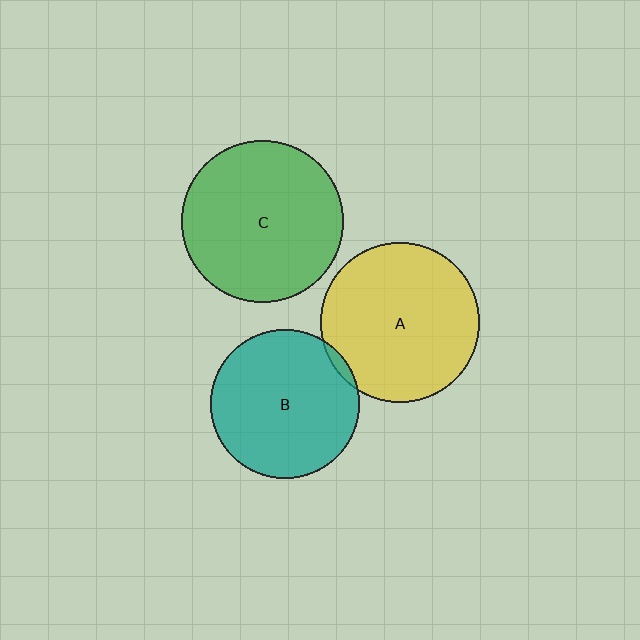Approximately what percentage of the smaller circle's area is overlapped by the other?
Approximately 5%.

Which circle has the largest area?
Circle C (green).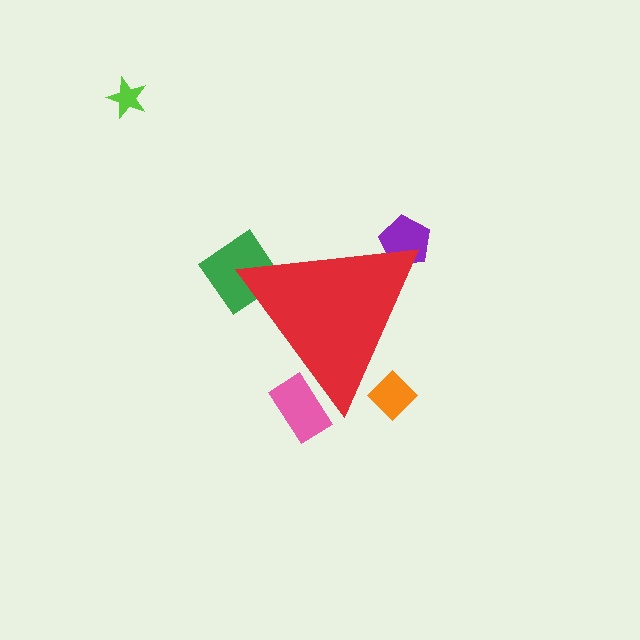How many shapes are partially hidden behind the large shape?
4 shapes are partially hidden.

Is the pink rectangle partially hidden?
Yes, the pink rectangle is partially hidden behind the red triangle.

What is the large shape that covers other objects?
A red triangle.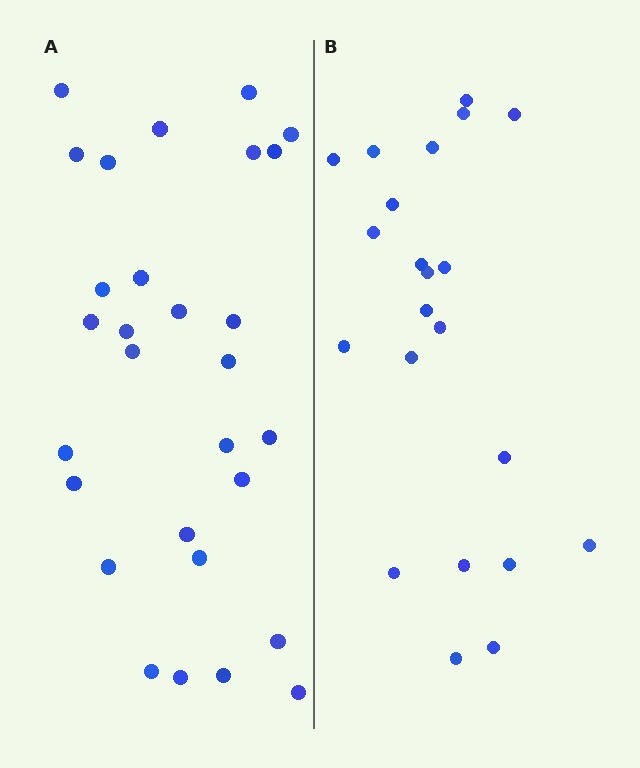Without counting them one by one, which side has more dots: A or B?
Region A (the left region) has more dots.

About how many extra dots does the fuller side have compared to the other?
Region A has roughly 8 or so more dots than region B.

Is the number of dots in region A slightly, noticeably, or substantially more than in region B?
Region A has noticeably more, but not dramatically so. The ratio is roughly 1.3 to 1.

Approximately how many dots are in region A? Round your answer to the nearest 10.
About 30 dots. (The exact count is 29, which rounds to 30.)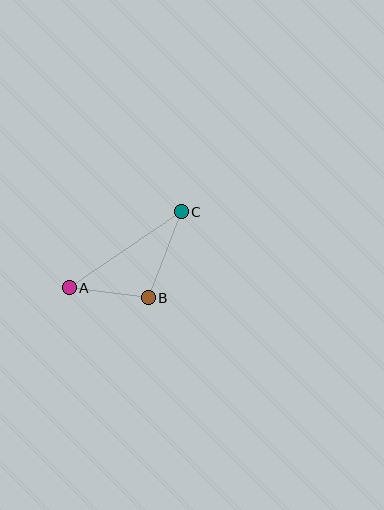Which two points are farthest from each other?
Points A and C are farthest from each other.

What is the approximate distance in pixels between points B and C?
The distance between B and C is approximately 92 pixels.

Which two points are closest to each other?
Points A and B are closest to each other.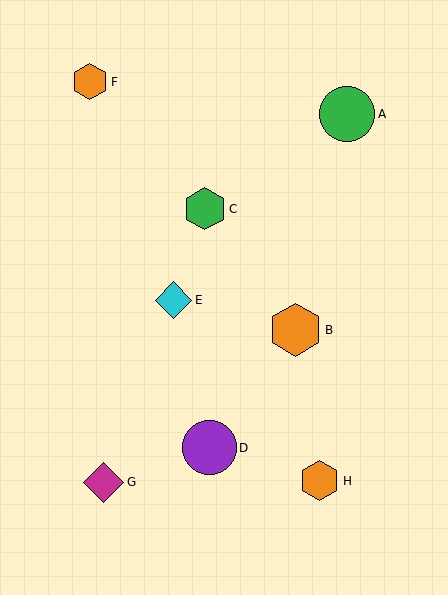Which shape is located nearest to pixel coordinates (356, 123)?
The green circle (labeled A) at (347, 114) is nearest to that location.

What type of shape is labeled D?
Shape D is a purple circle.